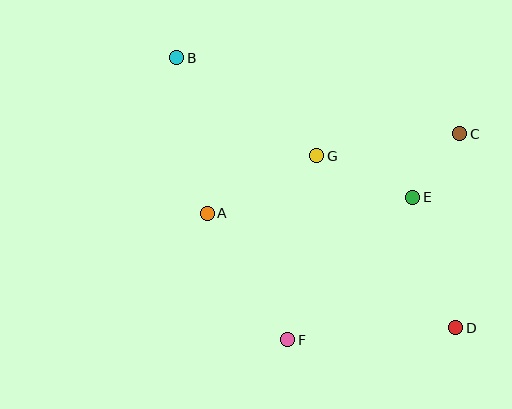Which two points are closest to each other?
Points C and E are closest to each other.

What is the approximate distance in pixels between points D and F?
The distance between D and F is approximately 168 pixels.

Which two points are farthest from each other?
Points B and D are farthest from each other.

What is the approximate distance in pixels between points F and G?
The distance between F and G is approximately 186 pixels.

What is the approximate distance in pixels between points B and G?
The distance between B and G is approximately 170 pixels.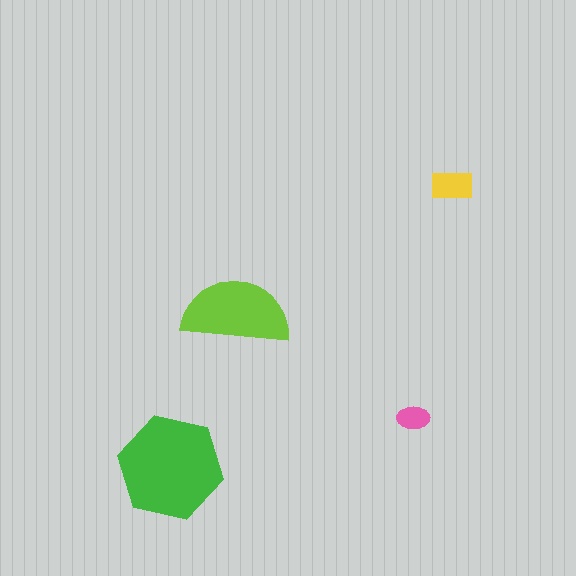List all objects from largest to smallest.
The green hexagon, the lime semicircle, the yellow rectangle, the pink ellipse.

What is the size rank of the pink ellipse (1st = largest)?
4th.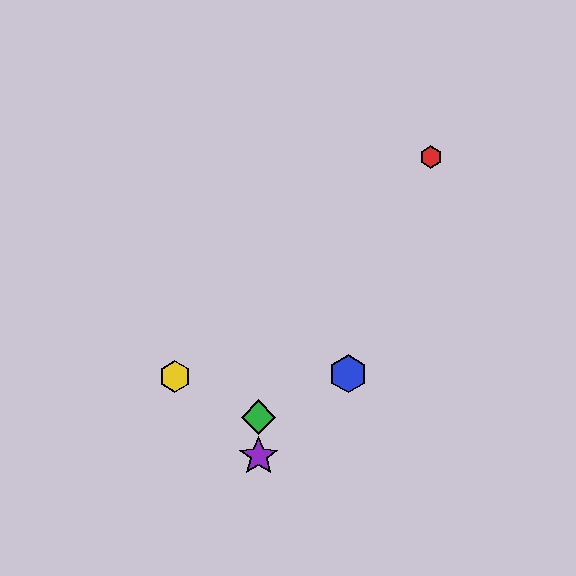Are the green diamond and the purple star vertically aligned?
Yes, both are at x≈259.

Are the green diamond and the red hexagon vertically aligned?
No, the green diamond is at x≈259 and the red hexagon is at x≈431.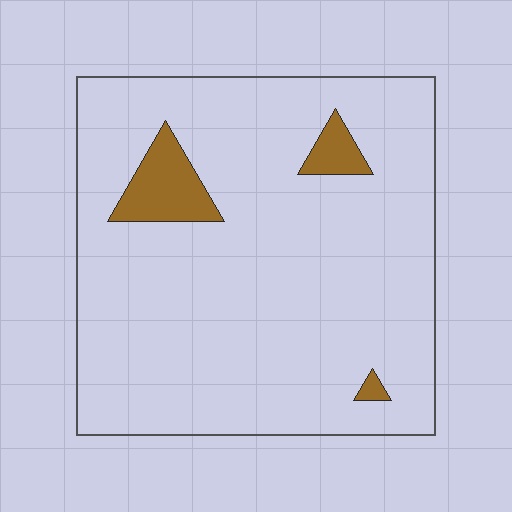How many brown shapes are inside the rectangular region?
3.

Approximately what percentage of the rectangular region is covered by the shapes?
Approximately 5%.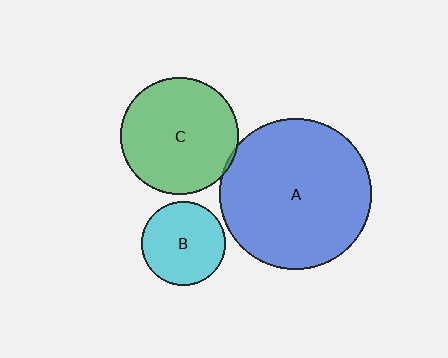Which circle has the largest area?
Circle A (blue).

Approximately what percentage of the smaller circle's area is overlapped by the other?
Approximately 5%.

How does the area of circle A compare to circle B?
Approximately 3.3 times.